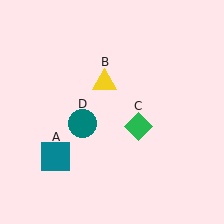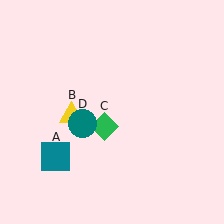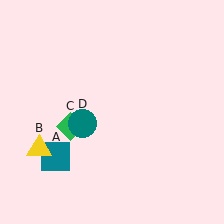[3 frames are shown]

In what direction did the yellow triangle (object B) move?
The yellow triangle (object B) moved down and to the left.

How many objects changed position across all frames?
2 objects changed position: yellow triangle (object B), green diamond (object C).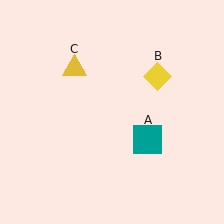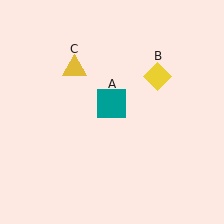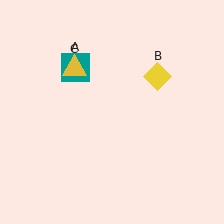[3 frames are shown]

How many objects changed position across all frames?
1 object changed position: teal square (object A).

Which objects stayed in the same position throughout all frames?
Yellow diamond (object B) and yellow triangle (object C) remained stationary.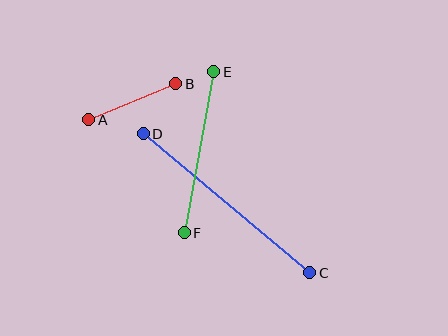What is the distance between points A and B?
The distance is approximately 94 pixels.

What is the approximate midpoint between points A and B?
The midpoint is at approximately (132, 102) pixels.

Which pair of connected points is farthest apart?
Points C and D are farthest apart.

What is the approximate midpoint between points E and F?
The midpoint is at approximately (199, 152) pixels.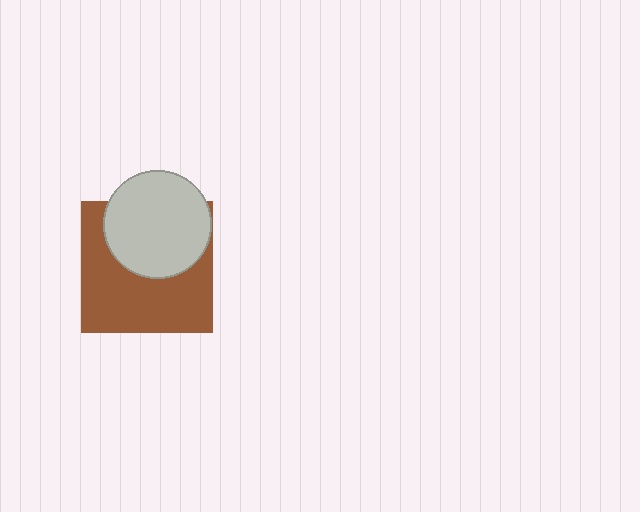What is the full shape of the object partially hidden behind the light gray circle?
The partially hidden object is a brown square.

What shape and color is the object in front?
The object in front is a light gray circle.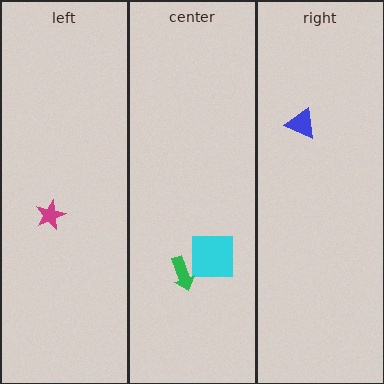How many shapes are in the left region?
1.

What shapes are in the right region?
The blue triangle.